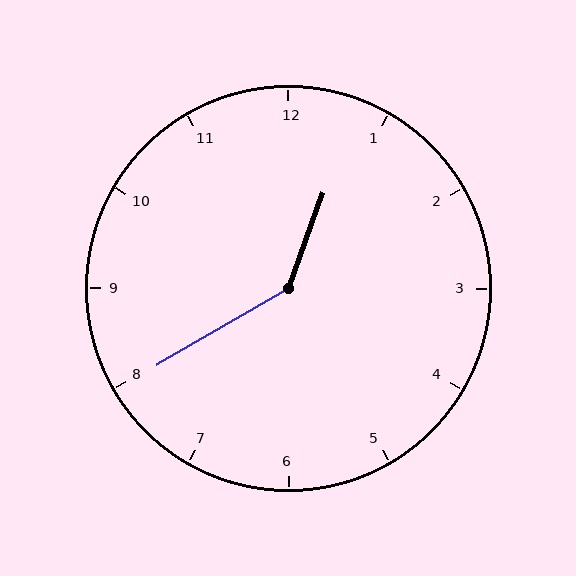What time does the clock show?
12:40.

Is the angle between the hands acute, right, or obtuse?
It is obtuse.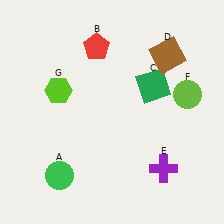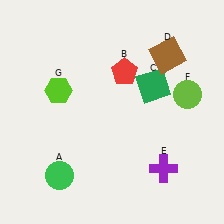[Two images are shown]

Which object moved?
The red pentagon (B) moved right.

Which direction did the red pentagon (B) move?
The red pentagon (B) moved right.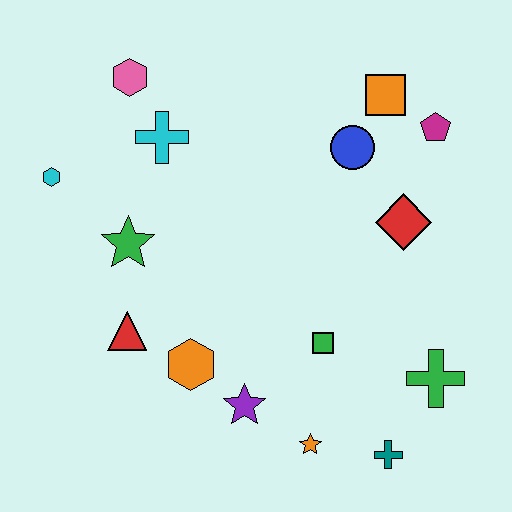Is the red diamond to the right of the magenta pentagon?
No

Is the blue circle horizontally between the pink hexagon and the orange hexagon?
No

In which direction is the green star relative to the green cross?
The green star is to the left of the green cross.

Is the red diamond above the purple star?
Yes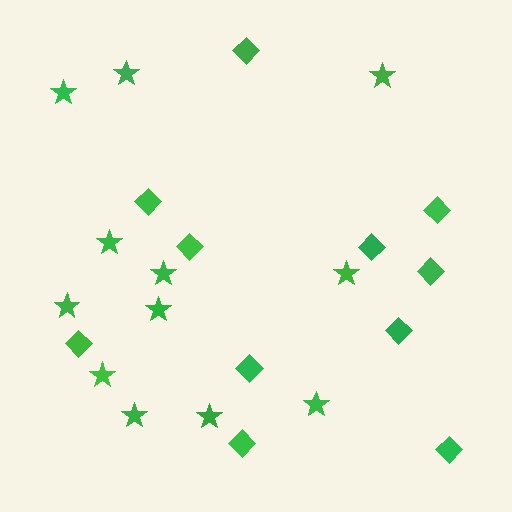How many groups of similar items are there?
There are 2 groups: one group of stars (12) and one group of diamonds (11).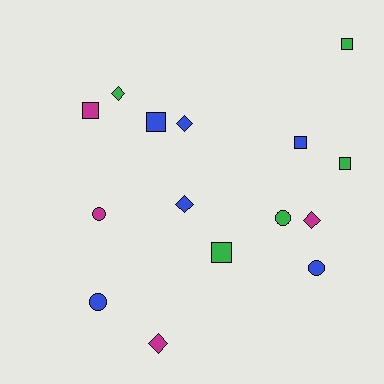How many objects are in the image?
There are 15 objects.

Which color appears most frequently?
Blue, with 6 objects.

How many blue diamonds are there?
There are 2 blue diamonds.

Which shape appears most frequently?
Square, with 6 objects.